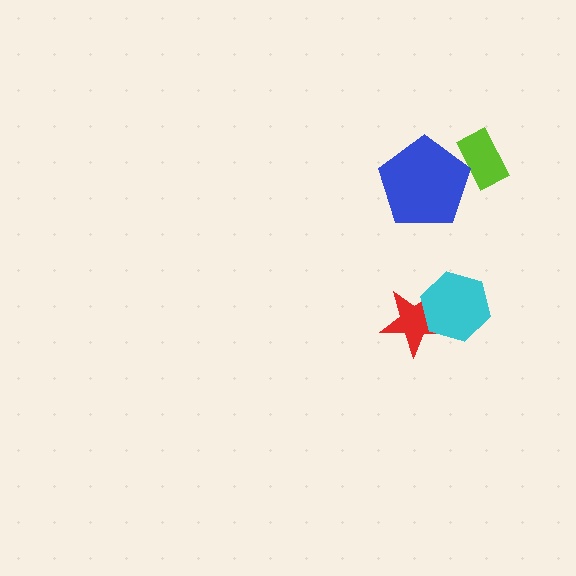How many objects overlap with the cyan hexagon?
1 object overlaps with the cyan hexagon.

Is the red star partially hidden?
Yes, it is partially covered by another shape.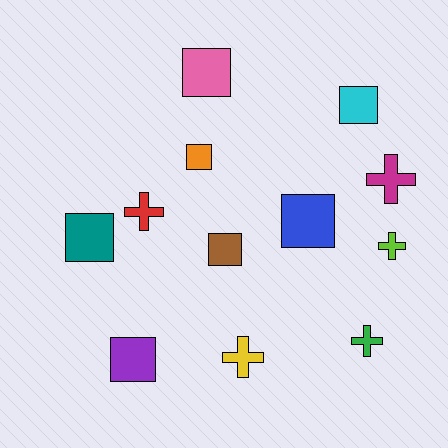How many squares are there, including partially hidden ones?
There are 7 squares.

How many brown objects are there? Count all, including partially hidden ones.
There is 1 brown object.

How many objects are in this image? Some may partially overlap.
There are 12 objects.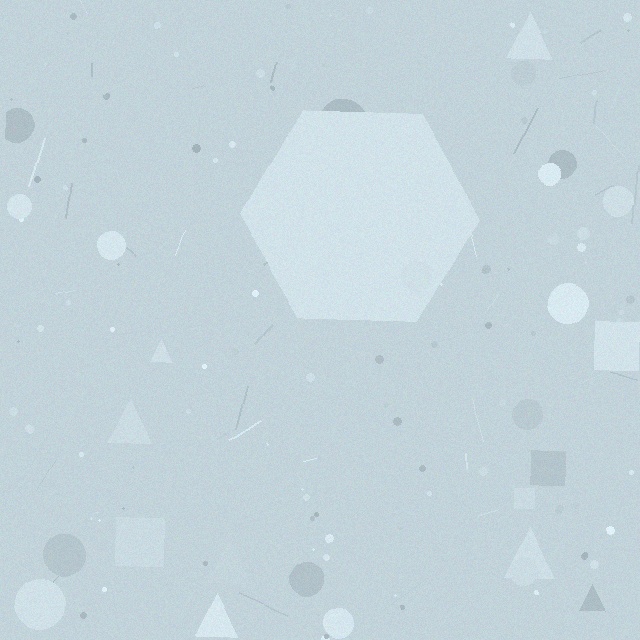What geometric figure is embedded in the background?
A hexagon is embedded in the background.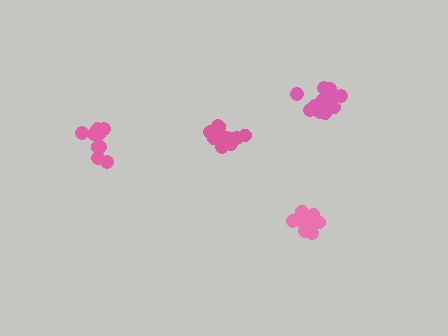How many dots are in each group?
Group 1: 10 dots, Group 2: 16 dots, Group 3: 13 dots, Group 4: 10 dots (49 total).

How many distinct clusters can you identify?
There are 4 distinct clusters.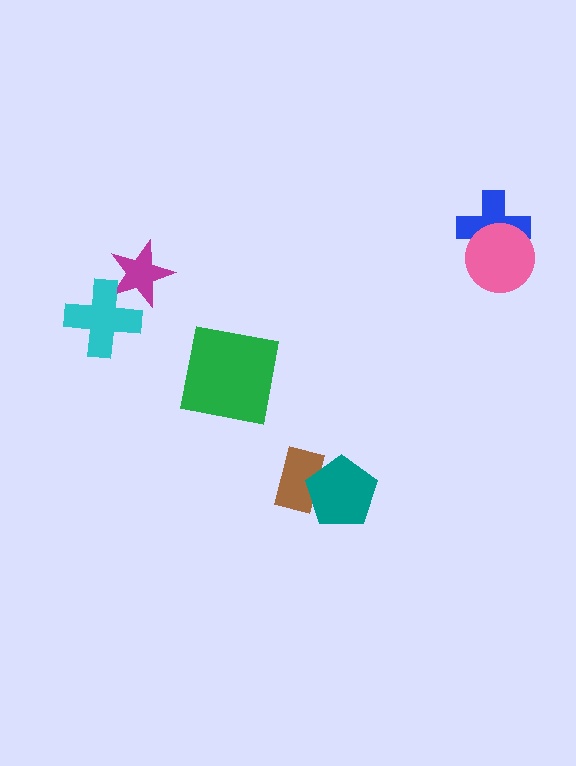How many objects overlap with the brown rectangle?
1 object overlaps with the brown rectangle.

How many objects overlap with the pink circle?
1 object overlaps with the pink circle.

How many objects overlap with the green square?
0 objects overlap with the green square.